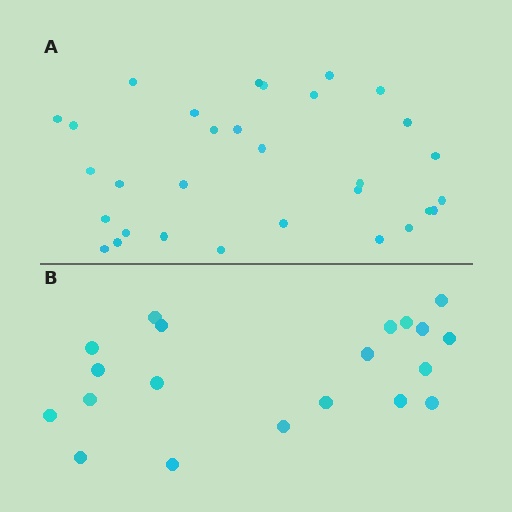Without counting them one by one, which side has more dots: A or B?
Region A (the top region) has more dots.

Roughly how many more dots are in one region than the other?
Region A has roughly 12 or so more dots than region B.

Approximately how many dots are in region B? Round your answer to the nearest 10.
About 20 dots.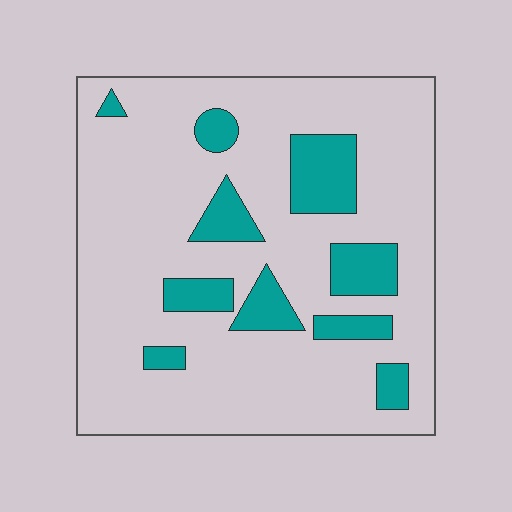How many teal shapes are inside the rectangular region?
10.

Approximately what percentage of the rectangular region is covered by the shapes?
Approximately 20%.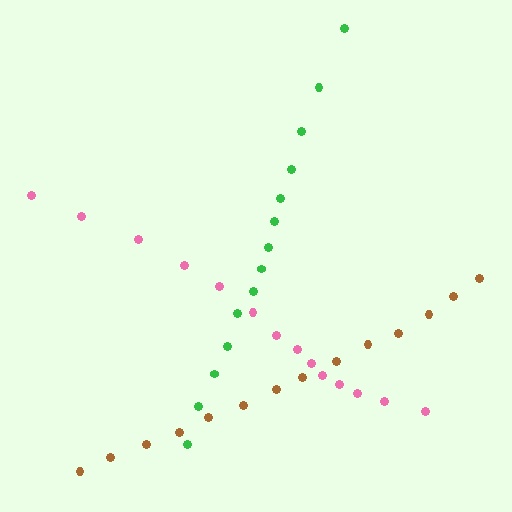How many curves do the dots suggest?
There are 3 distinct paths.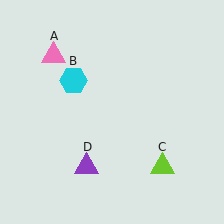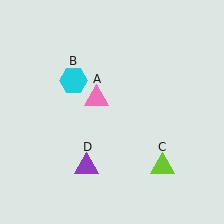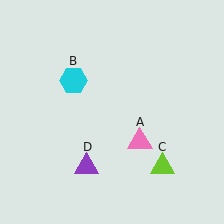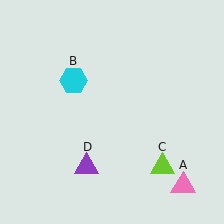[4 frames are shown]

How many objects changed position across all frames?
1 object changed position: pink triangle (object A).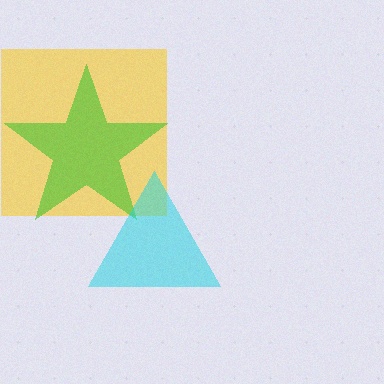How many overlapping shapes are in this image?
There are 3 overlapping shapes in the image.